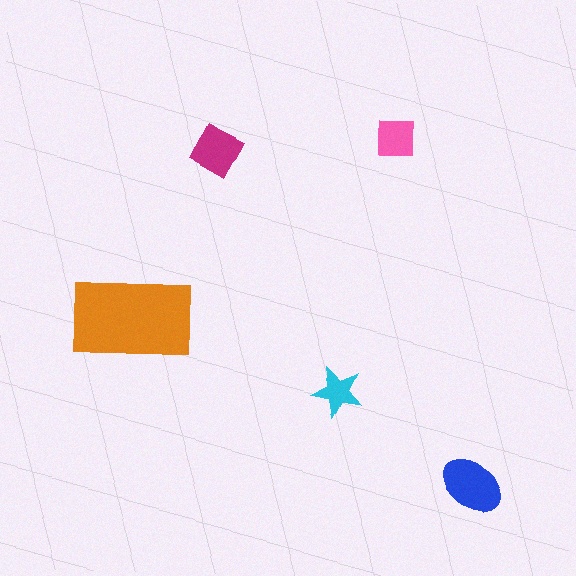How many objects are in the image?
There are 5 objects in the image.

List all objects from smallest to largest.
The cyan star, the pink square, the magenta diamond, the blue ellipse, the orange rectangle.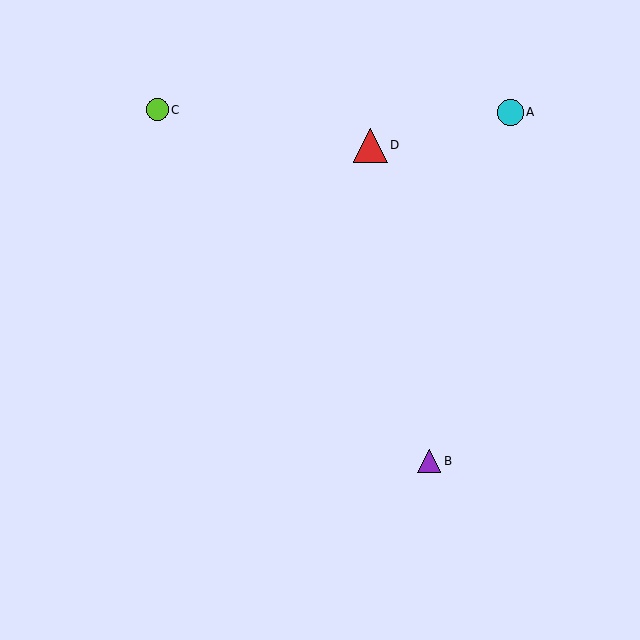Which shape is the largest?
The red triangle (labeled D) is the largest.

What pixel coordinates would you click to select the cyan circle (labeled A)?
Click at (510, 112) to select the cyan circle A.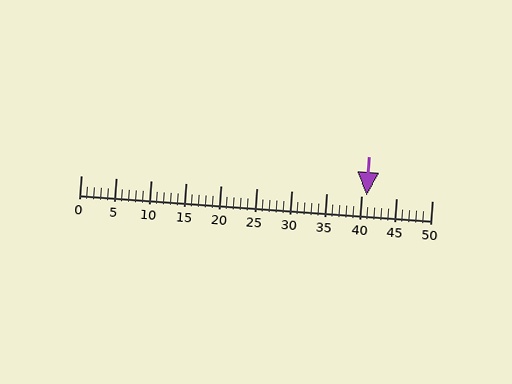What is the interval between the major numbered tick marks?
The major tick marks are spaced 5 units apart.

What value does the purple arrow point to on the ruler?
The purple arrow points to approximately 41.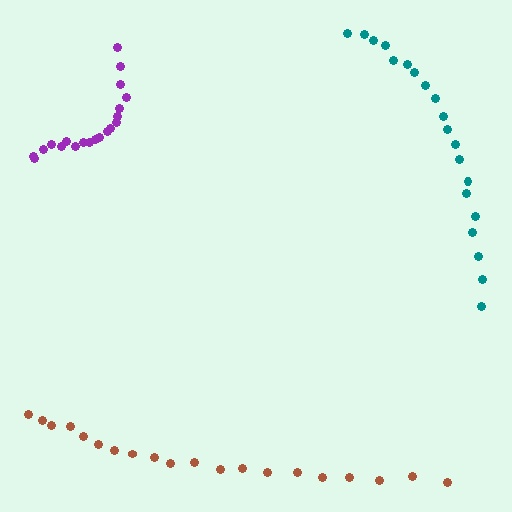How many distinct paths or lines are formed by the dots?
There are 3 distinct paths.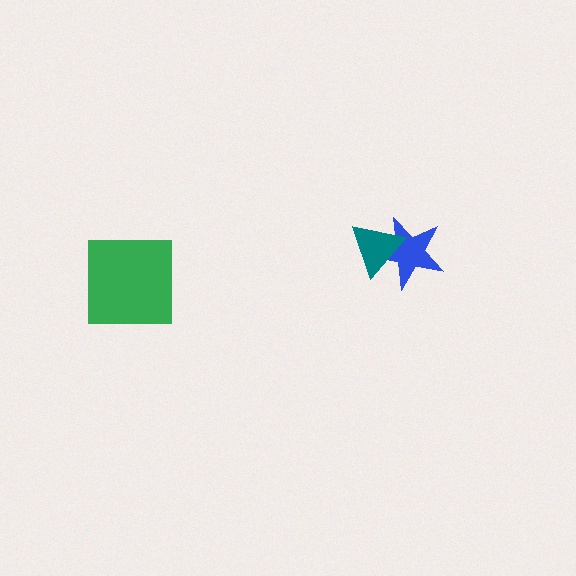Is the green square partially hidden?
No, no other shape covers it.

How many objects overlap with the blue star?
1 object overlaps with the blue star.